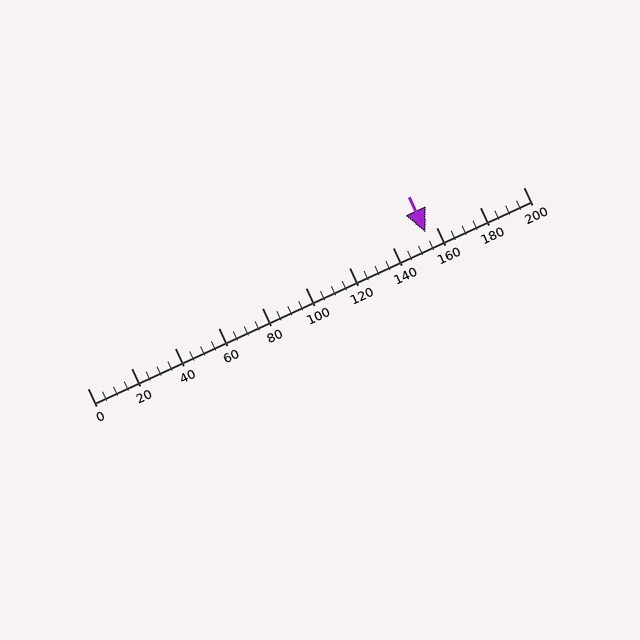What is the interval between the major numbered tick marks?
The major tick marks are spaced 20 units apart.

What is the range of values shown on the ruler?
The ruler shows values from 0 to 200.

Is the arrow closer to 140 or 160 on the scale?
The arrow is closer to 160.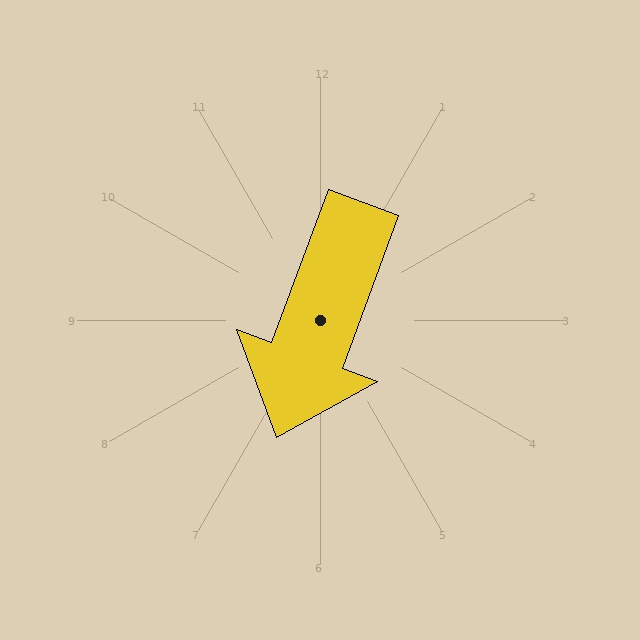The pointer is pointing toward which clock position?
Roughly 7 o'clock.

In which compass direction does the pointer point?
South.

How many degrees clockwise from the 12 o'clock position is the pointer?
Approximately 200 degrees.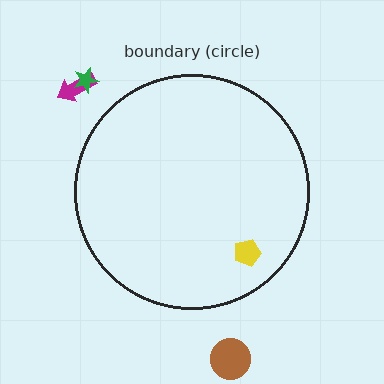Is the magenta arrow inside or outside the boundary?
Outside.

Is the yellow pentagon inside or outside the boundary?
Inside.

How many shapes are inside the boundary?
1 inside, 3 outside.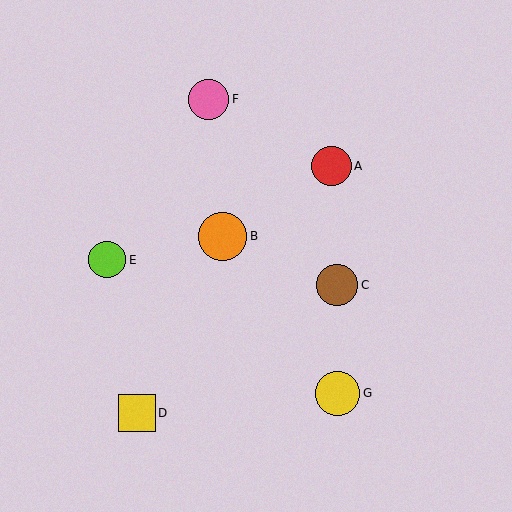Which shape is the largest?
The orange circle (labeled B) is the largest.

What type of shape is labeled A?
Shape A is a red circle.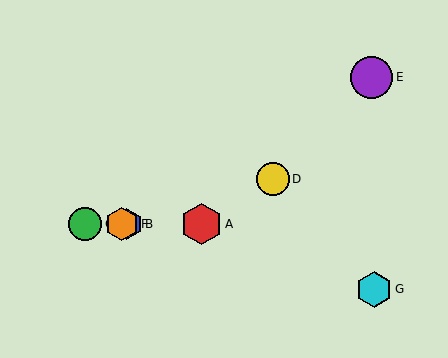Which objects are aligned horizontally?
Objects A, B, C, F are aligned horizontally.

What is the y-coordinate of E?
Object E is at y≈77.